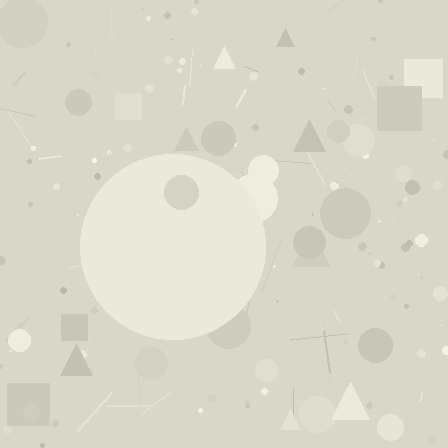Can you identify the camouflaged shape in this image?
The camouflaged shape is a circle.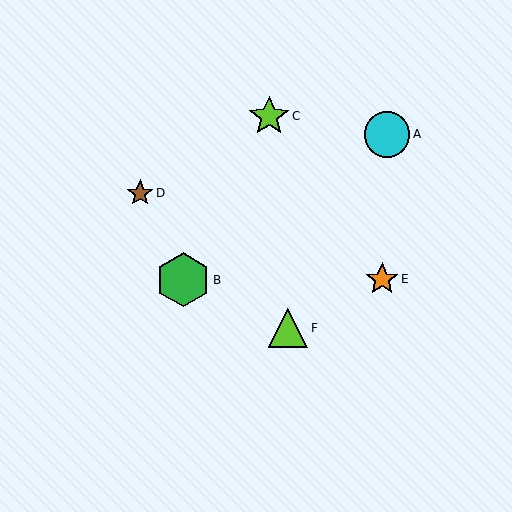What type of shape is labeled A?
Shape A is a cyan circle.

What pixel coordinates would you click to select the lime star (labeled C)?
Click at (269, 116) to select the lime star C.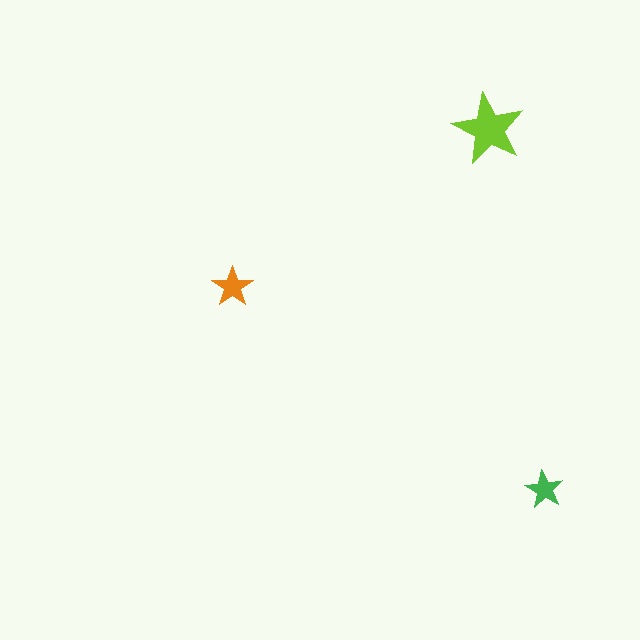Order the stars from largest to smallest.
the lime one, the orange one, the green one.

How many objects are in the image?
There are 3 objects in the image.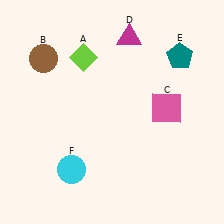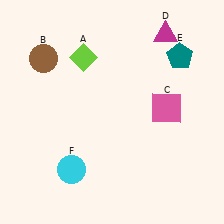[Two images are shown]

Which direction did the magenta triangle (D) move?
The magenta triangle (D) moved right.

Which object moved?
The magenta triangle (D) moved right.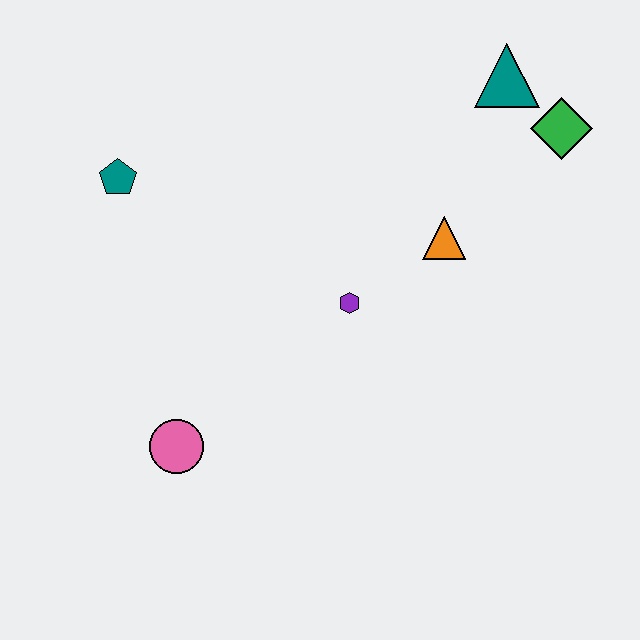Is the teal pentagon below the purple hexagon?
No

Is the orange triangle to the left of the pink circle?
No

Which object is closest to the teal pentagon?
The purple hexagon is closest to the teal pentagon.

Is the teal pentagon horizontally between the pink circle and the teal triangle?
No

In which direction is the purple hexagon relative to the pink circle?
The purple hexagon is to the right of the pink circle.